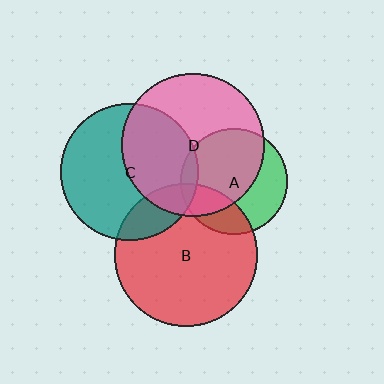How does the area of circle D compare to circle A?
Approximately 1.8 times.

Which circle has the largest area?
Circle D (pink).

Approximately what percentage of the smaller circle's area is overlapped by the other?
Approximately 20%.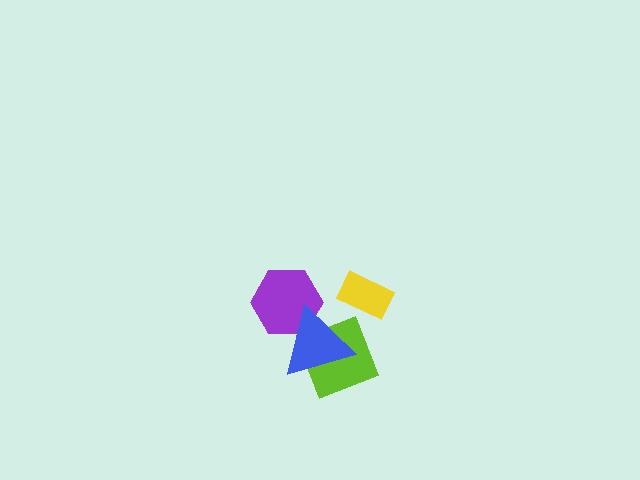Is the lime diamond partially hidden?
Yes, it is partially covered by another shape.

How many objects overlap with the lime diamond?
1 object overlaps with the lime diamond.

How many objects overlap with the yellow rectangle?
0 objects overlap with the yellow rectangle.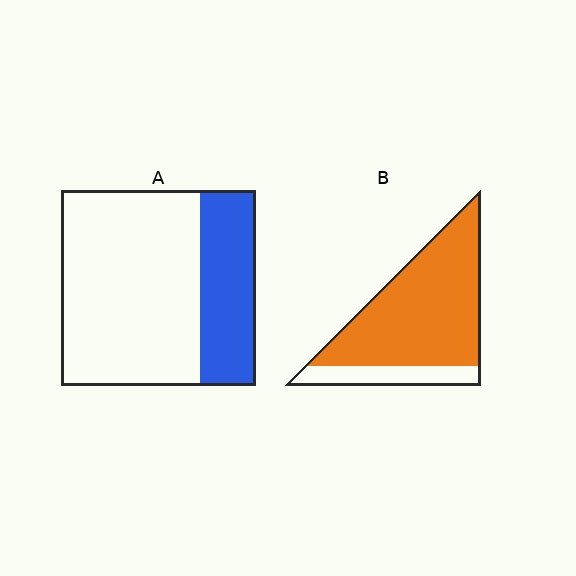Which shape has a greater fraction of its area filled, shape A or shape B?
Shape B.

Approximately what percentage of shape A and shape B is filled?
A is approximately 30% and B is approximately 80%.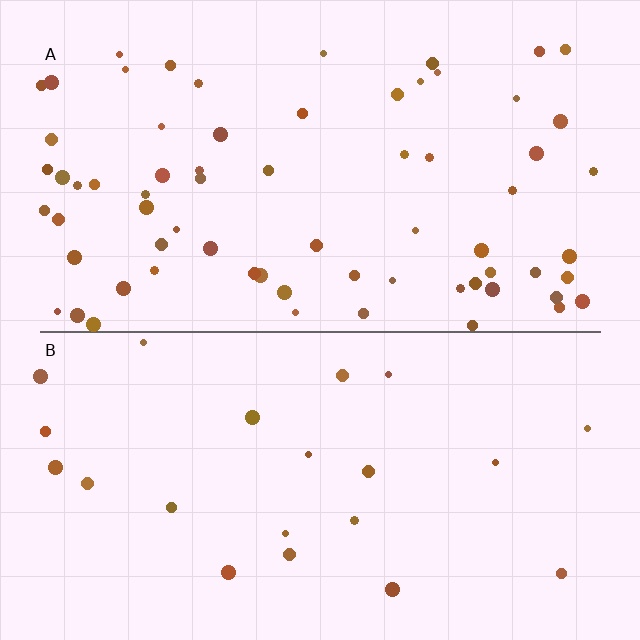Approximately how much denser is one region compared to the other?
Approximately 3.2× — region A over region B.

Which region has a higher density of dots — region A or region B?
A (the top).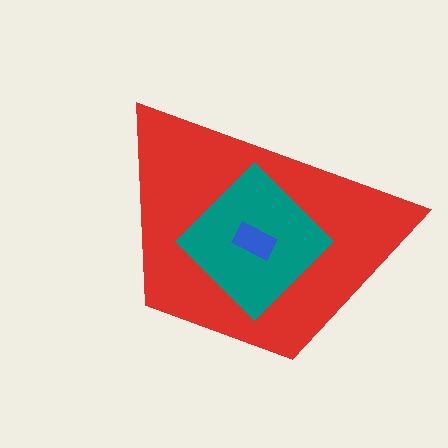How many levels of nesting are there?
3.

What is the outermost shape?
The red trapezoid.